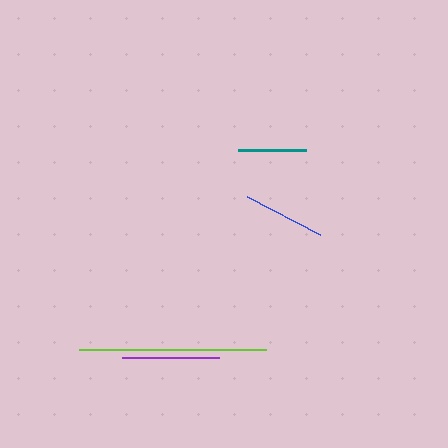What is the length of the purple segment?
The purple segment is approximately 97 pixels long.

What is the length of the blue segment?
The blue segment is approximately 82 pixels long.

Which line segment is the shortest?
The teal line is the shortest at approximately 68 pixels.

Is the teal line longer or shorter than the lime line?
The lime line is longer than the teal line.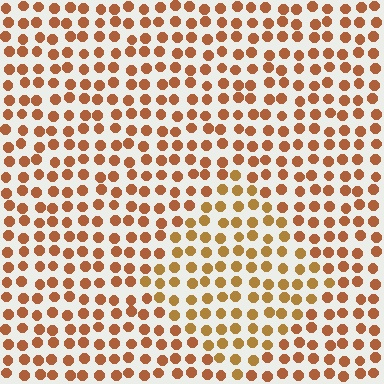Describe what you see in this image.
The image is filled with small brown elements in a uniform arrangement. A diamond-shaped region is visible where the elements are tinted to a slightly different hue, forming a subtle color boundary.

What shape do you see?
I see a diamond.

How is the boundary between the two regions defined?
The boundary is defined purely by a slight shift in hue (about 19 degrees). Spacing, size, and orientation are identical on both sides.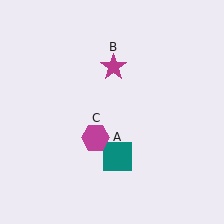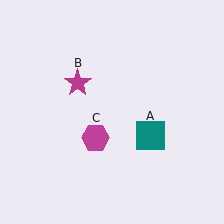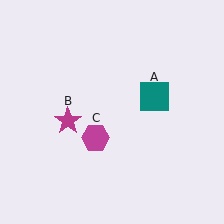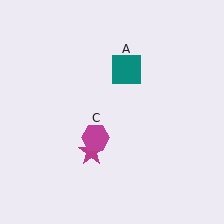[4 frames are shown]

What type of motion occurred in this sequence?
The teal square (object A), magenta star (object B) rotated counterclockwise around the center of the scene.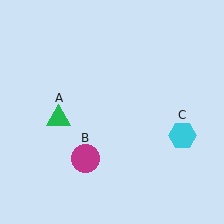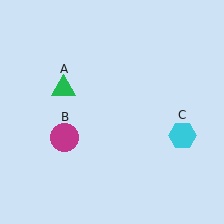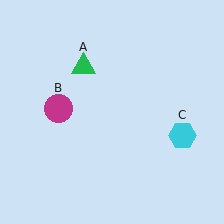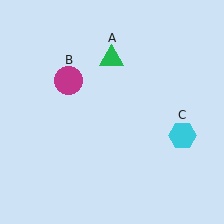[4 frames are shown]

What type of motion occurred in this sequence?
The green triangle (object A), magenta circle (object B) rotated clockwise around the center of the scene.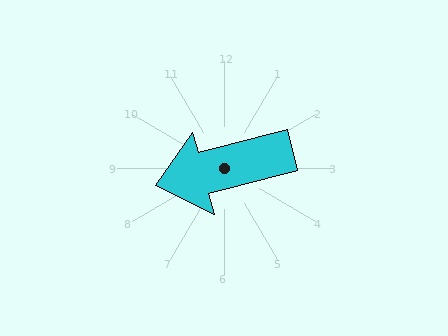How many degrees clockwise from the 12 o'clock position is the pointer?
Approximately 256 degrees.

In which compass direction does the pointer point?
West.